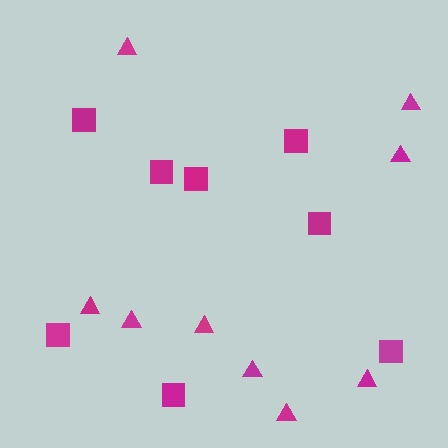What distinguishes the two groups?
There are 2 groups: one group of squares (8) and one group of triangles (9).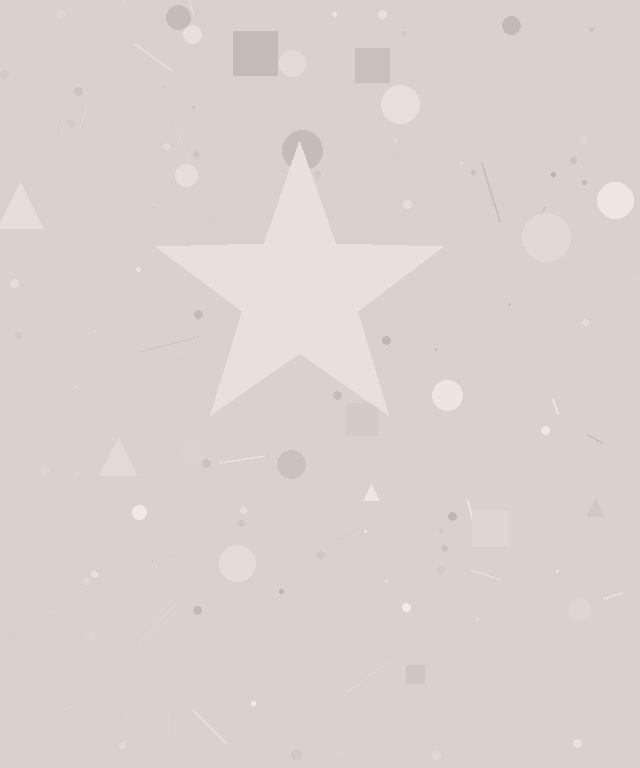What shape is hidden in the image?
A star is hidden in the image.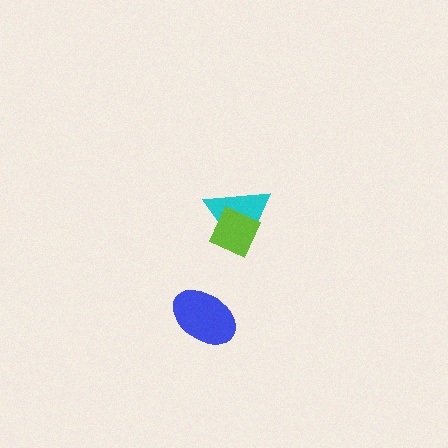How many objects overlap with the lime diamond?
1 object overlaps with the lime diamond.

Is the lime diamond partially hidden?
No, no other shape covers it.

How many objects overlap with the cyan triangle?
1 object overlaps with the cyan triangle.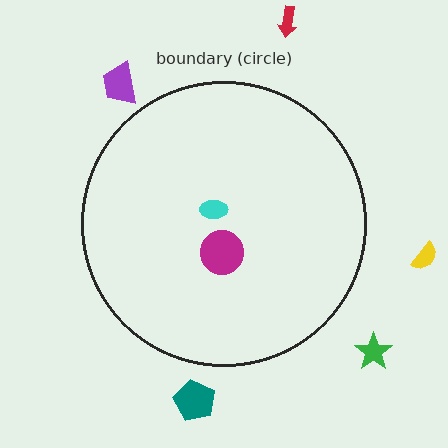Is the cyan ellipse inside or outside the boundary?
Inside.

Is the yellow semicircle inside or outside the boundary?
Outside.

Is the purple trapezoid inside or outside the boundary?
Outside.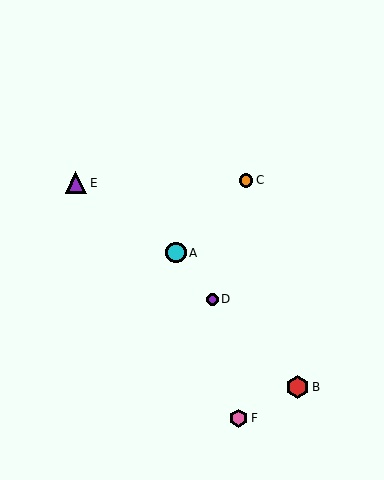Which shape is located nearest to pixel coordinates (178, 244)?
The cyan circle (labeled A) at (176, 253) is nearest to that location.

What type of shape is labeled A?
Shape A is a cyan circle.